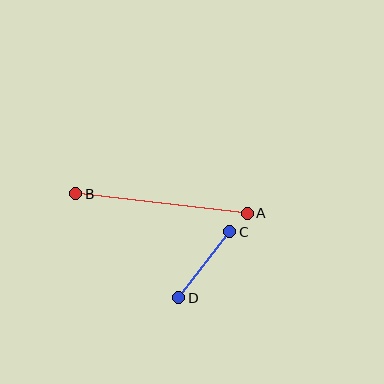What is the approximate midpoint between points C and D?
The midpoint is at approximately (204, 265) pixels.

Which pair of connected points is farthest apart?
Points A and B are farthest apart.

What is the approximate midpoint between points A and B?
The midpoint is at approximately (161, 203) pixels.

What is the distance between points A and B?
The distance is approximately 173 pixels.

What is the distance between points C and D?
The distance is approximately 83 pixels.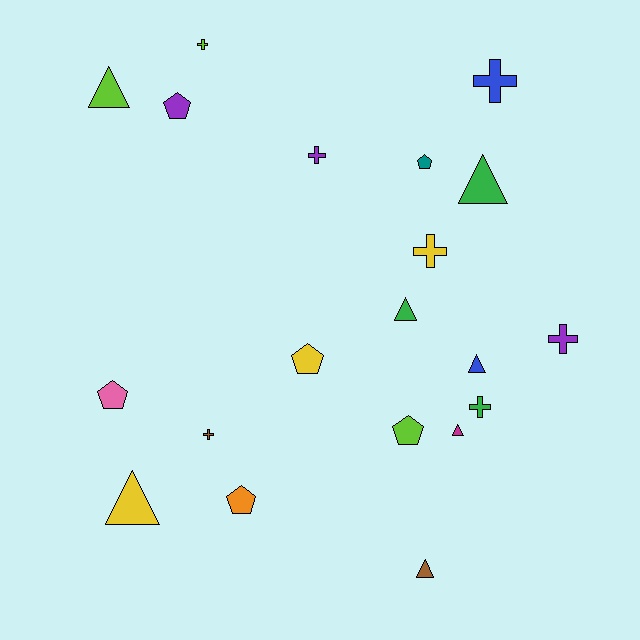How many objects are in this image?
There are 20 objects.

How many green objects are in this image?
There are 3 green objects.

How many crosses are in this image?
There are 7 crosses.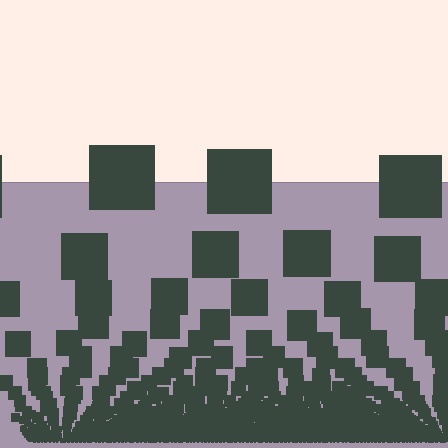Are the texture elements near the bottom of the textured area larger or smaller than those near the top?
Smaller. The gradient is inverted — elements near the bottom are smaller and denser.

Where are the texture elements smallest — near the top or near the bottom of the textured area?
Near the bottom.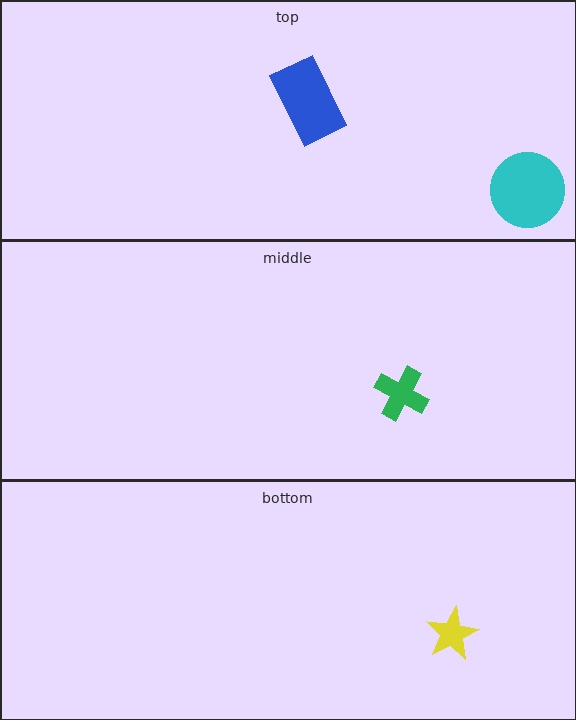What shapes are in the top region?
The blue rectangle, the cyan circle.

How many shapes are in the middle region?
1.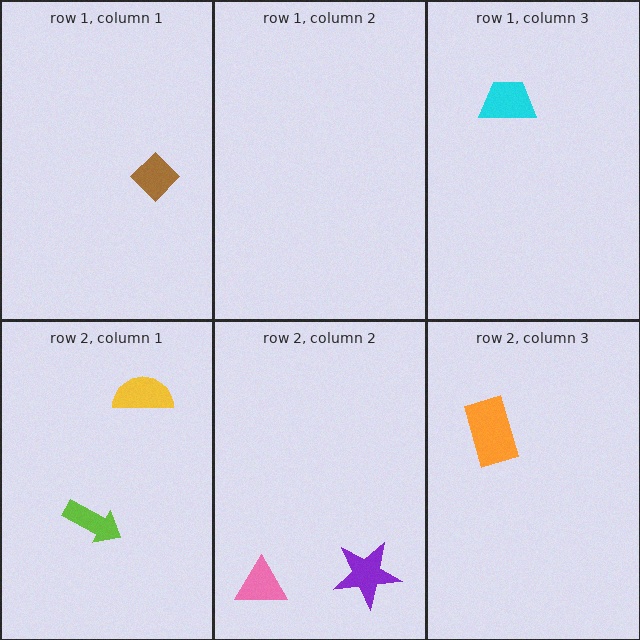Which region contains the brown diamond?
The row 1, column 1 region.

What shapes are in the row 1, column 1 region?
The brown diamond.